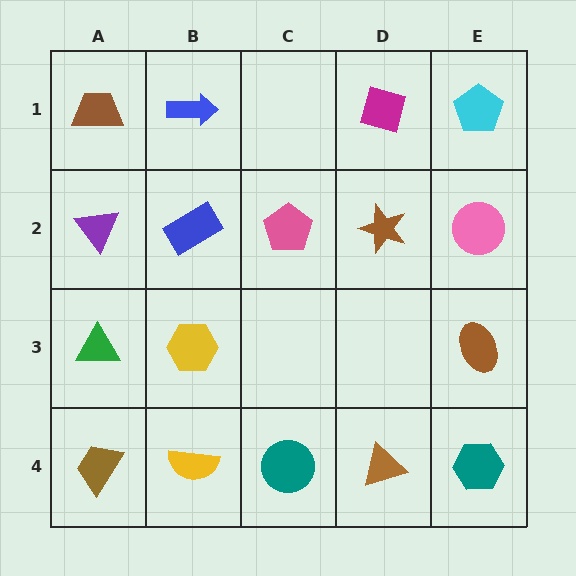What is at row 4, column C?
A teal circle.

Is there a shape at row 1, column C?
No, that cell is empty.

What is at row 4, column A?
A brown trapezoid.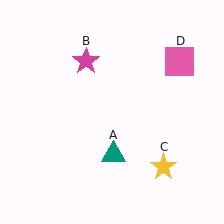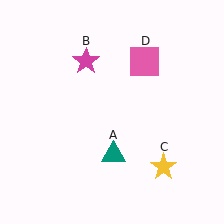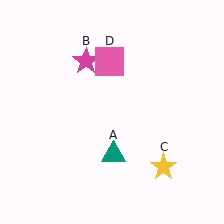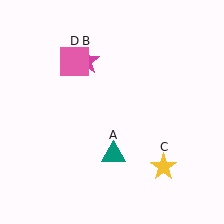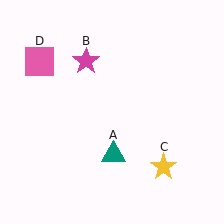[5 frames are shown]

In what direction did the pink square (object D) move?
The pink square (object D) moved left.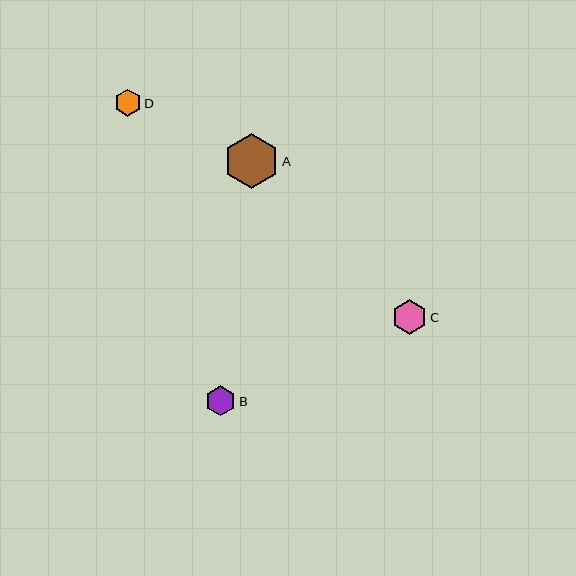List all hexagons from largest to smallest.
From largest to smallest: A, C, B, D.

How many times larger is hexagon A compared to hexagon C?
Hexagon A is approximately 1.6 times the size of hexagon C.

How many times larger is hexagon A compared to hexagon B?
Hexagon A is approximately 1.8 times the size of hexagon B.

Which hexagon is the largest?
Hexagon A is the largest with a size of approximately 55 pixels.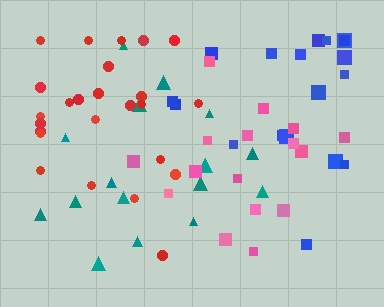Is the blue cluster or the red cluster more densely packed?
Red.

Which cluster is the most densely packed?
Pink.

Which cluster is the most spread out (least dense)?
Blue.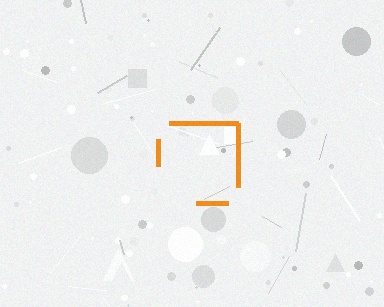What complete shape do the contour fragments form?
The contour fragments form a square.